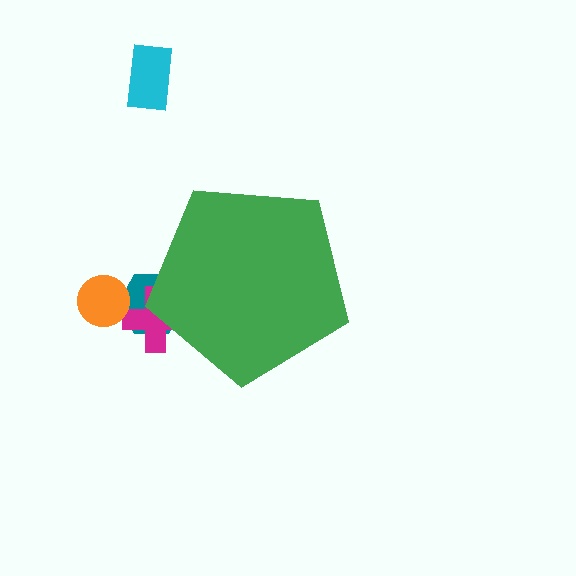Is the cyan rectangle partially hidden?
No, the cyan rectangle is fully visible.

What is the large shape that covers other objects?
A green pentagon.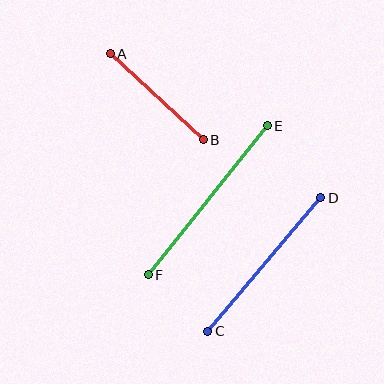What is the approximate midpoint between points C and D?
The midpoint is at approximately (264, 265) pixels.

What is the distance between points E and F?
The distance is approximately 191 pixels.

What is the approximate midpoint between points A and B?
The midpoint is at approximately (157, 97) pixels.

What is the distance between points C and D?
The distance is approximately 175 pixels.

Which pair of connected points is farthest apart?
Points E and F are farthest apart.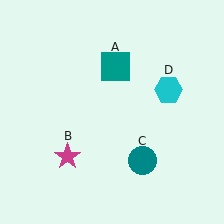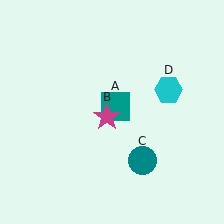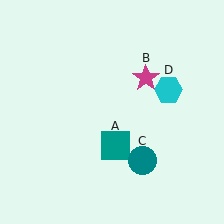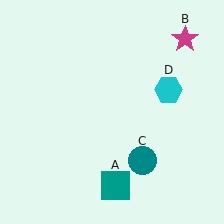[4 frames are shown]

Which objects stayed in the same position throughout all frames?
Teal circle (object C) and cyan hexagon (object D) remained stationary.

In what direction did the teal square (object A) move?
The teal square (object A) moved down.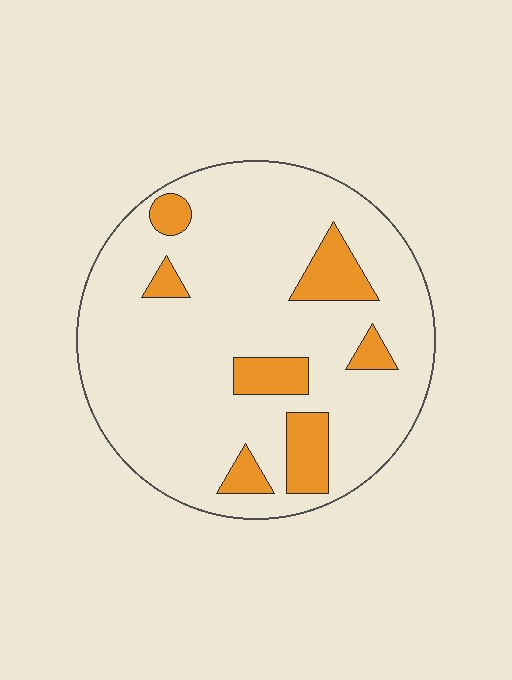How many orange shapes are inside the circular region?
7.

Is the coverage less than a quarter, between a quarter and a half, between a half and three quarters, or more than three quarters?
Less than a quarter.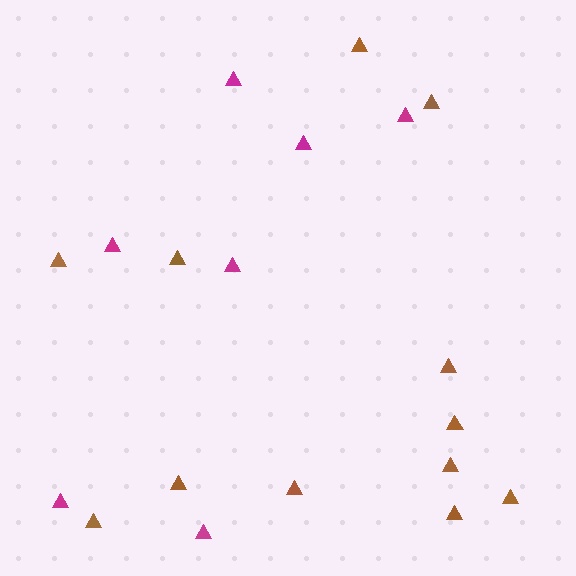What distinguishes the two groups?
There are 2 groups: one group of magenta triangles (7) and one group of brown triangles (12).